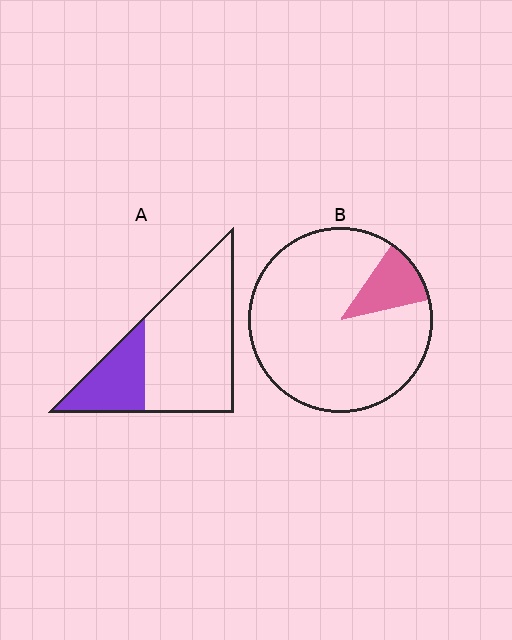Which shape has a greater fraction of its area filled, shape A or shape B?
Shape A.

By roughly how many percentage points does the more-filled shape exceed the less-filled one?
By roughly 15 percentage points (A over B).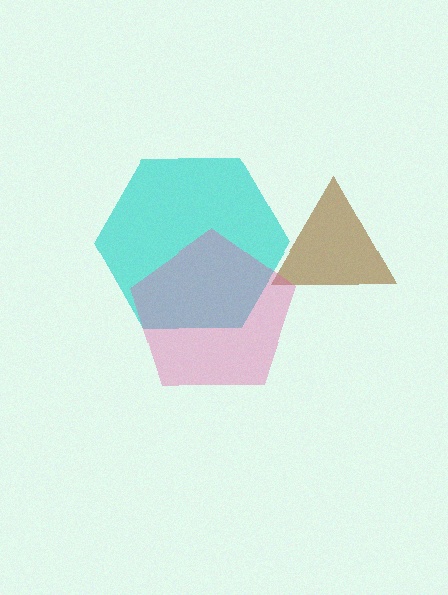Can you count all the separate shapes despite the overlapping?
Yes, there are 3 separate shapes.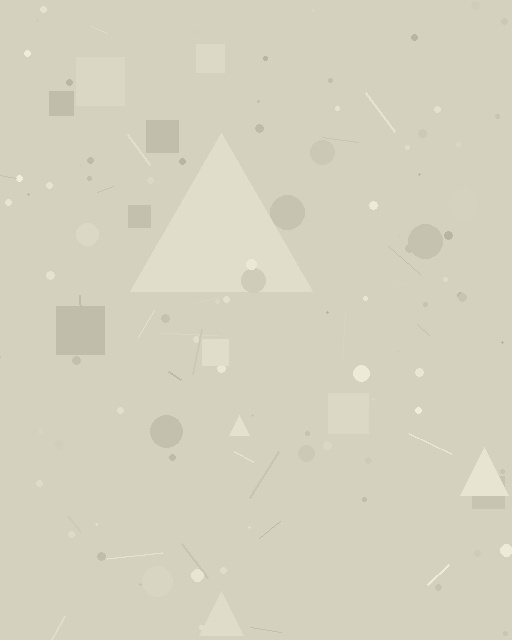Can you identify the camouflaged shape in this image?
The camouflaged shape is a triangle.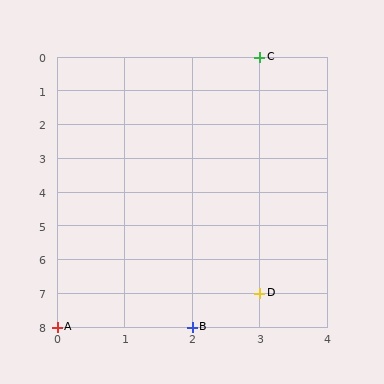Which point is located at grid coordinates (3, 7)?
Point D is at (3, 7).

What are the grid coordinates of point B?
Point B is at grid coordinates (2, 8).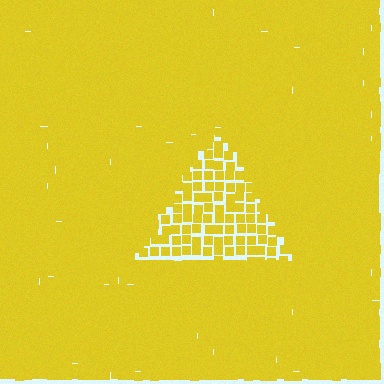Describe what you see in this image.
The image contains small yellow elements arranged at two different densities. A triangle-shaped region is visible where the elements are less densely packed than the surrounding area.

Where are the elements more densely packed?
The elements are more densely packed outside the triangle boundary.